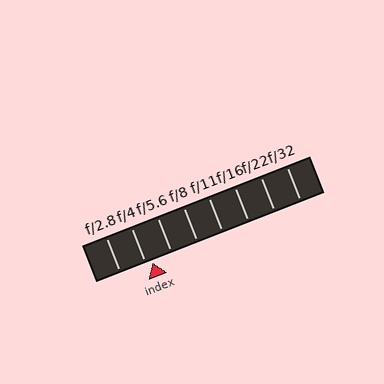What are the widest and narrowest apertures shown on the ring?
The widest aperture shown is f/2.8 and the narrowest is f/32.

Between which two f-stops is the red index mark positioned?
The index mark is between f/4 and f/5.6.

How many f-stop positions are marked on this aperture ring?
There are 8 f-stop positions marked.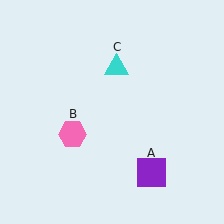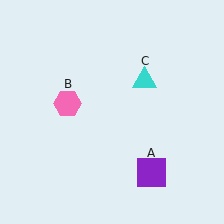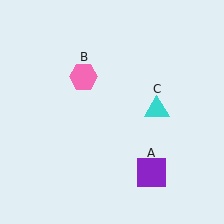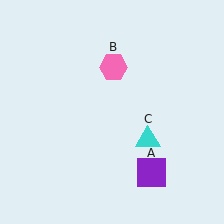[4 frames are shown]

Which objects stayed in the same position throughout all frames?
Purple square (object A) remained stationary.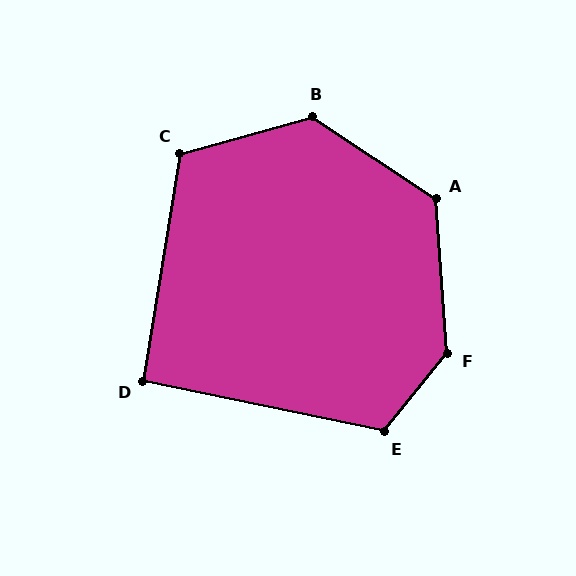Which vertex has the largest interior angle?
F, at approximately 136 degrees.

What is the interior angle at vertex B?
Approximately 131 degrees (obtuse).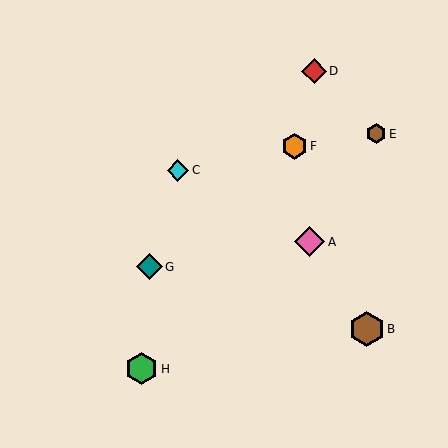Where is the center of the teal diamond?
The center of the teal diamond is at (149, 267).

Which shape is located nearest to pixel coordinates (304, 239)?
The pink diamond (labeled A) at (310, 242) is nearest to that location.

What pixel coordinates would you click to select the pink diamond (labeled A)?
Click at (310, 242) to select the pink diamond A.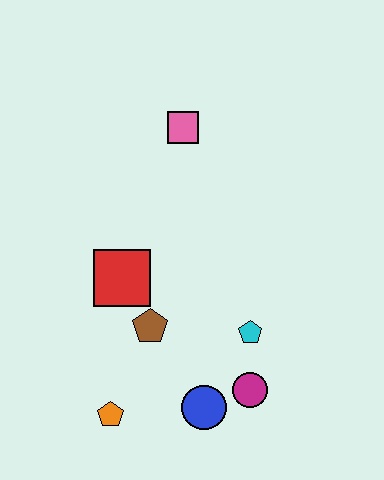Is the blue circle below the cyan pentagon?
Yes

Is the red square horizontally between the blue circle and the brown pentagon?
No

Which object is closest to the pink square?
The red square is closest to the pink square.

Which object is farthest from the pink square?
The orange pentagon is farthest from the pink square.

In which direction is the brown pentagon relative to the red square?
The brown pentagon is below the red square.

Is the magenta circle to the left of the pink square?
No